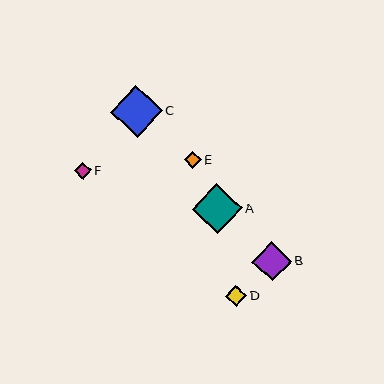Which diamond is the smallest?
Diamond E is the smallest with a size of approximately 17 pixels.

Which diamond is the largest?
Diamond C is the largest with a size of approximately 52 pixels.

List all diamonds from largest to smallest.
From largest to smallest: C, A, B, D, F, E.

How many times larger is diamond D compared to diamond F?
Diamond D is approximately 1.2 times the size of diamond F.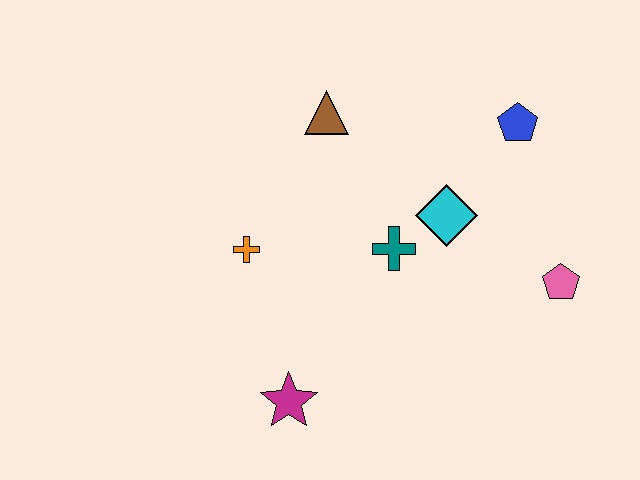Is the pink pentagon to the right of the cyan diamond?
Yes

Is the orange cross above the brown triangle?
No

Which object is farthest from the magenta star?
The blue pentagon is farthest from the magenta star.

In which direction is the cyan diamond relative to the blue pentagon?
The cyan diamond is below the blue pentagon.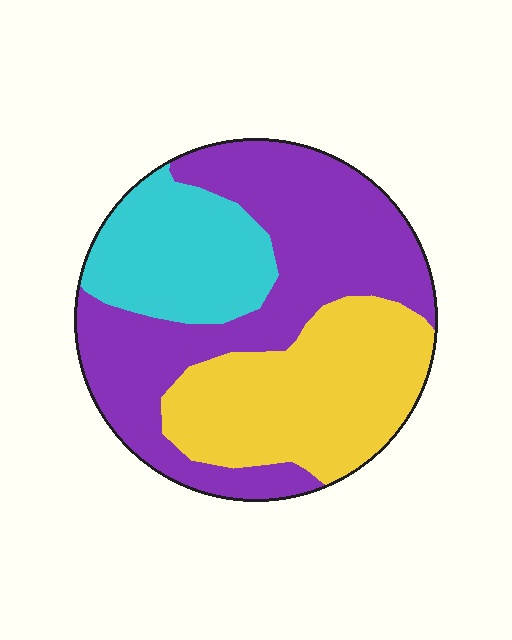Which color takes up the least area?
Cyan, at roughly 20%.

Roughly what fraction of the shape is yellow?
Yellow takes up between a quarter and a half of the shape.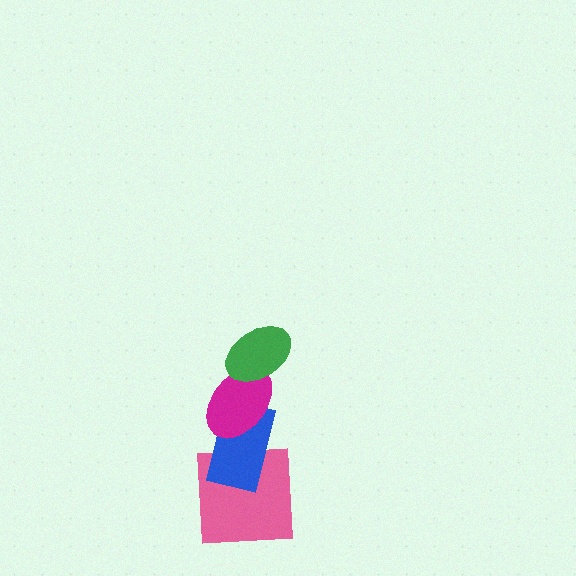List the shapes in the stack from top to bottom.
From top to bottom: the green ellipse, the magenta ellipse, the blue rectangle, the pink square.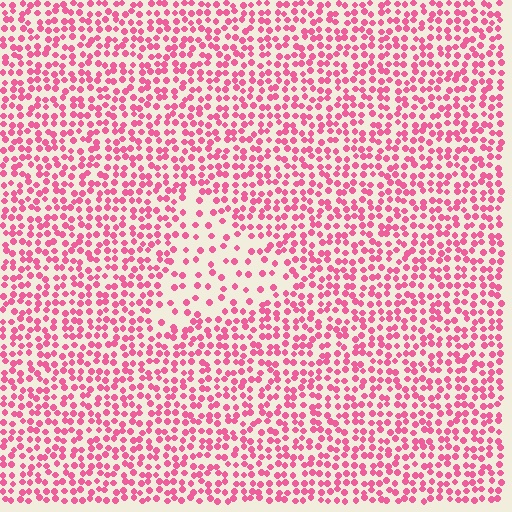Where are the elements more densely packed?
The elements are more densely packed outside the triangle boundary.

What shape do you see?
I see a triangle.